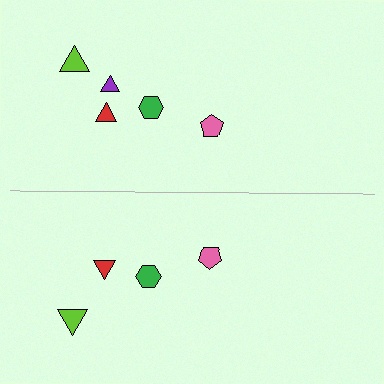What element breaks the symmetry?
A purple triangle is missing from the bottom side.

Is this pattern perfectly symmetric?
No, the pattern is not perfectly symmetric. A purple triangle is missing from the bottom side.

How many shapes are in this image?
There are 9 shapes in this image.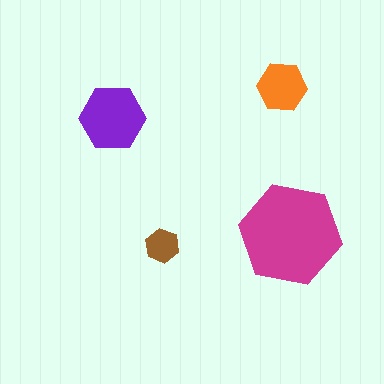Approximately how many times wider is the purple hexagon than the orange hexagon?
About 1.5 times wider.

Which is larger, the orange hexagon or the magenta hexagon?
The magenta one.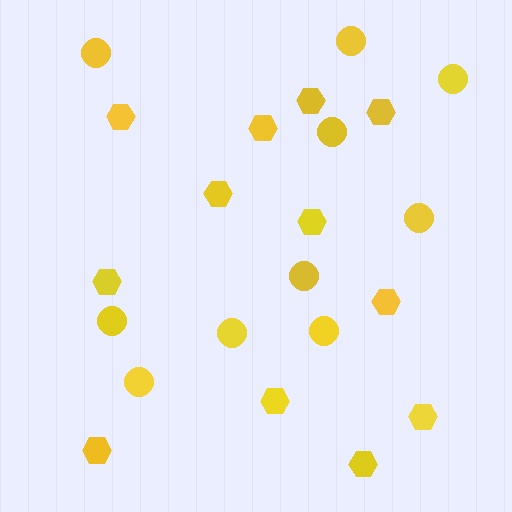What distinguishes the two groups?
There are 2 groups: one group of circles (10) and one group of hexagons (12).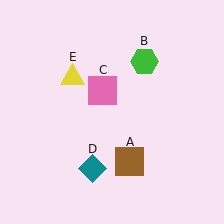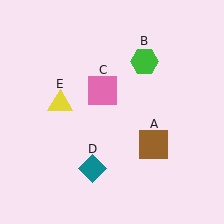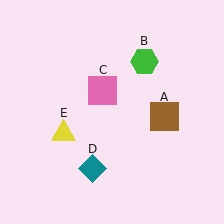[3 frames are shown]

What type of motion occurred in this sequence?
The brown square (object A), yellow triangle (object E) rotated counterclockwise around the center of the scene.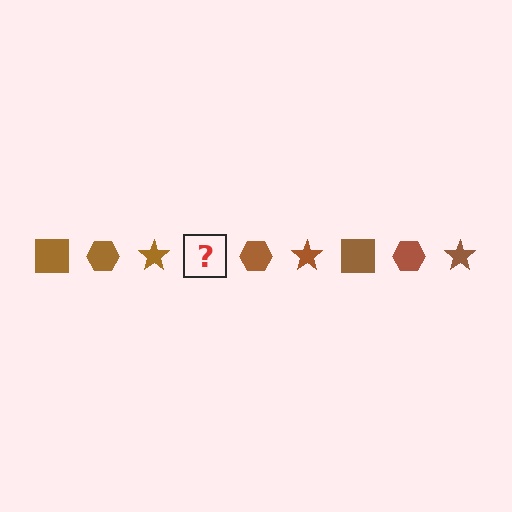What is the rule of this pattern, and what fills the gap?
The rule is that the pattern cycles through square, hexagon, star shapes in brown. The gap should be filled with a brown square.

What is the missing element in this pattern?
The missing element is a brown square.